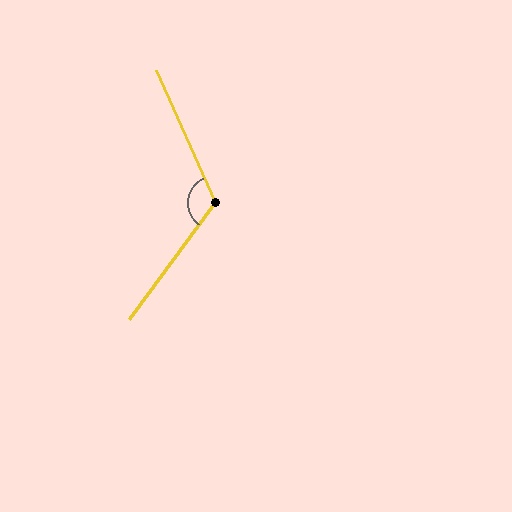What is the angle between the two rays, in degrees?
Approximately 120 degrees.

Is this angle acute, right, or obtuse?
It is obtuse.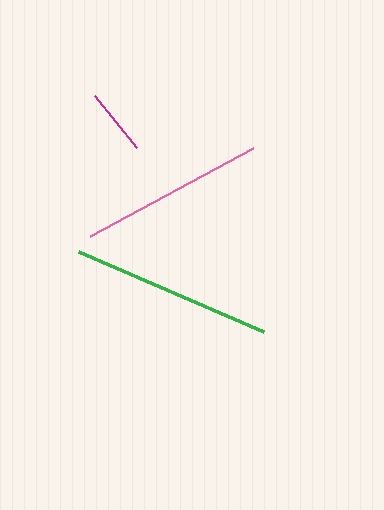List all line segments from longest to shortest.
From longest to shortest: green, pink, magenta.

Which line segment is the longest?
The green line is the longest at approximately 201 pixels.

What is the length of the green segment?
The green segment is approximately 201 pixels long.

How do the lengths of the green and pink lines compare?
The green and pink lines are approximately the same length.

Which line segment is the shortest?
The magenta line is the shortest at approximately 67 pixels.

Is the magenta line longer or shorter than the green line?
The green line is longer than the magenta line.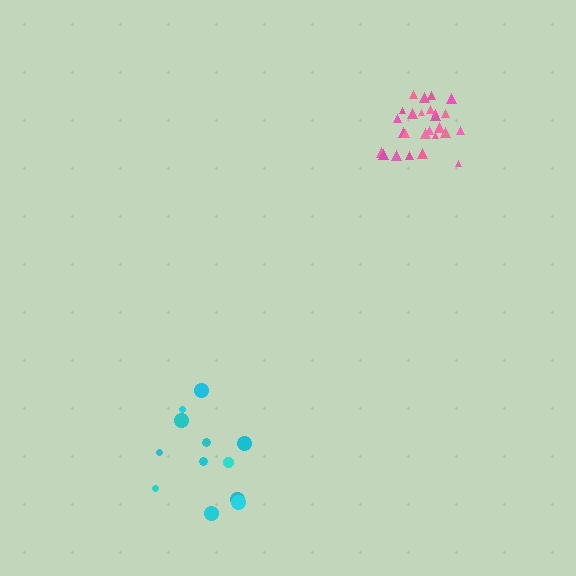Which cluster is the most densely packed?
Pink.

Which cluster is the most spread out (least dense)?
Cyan.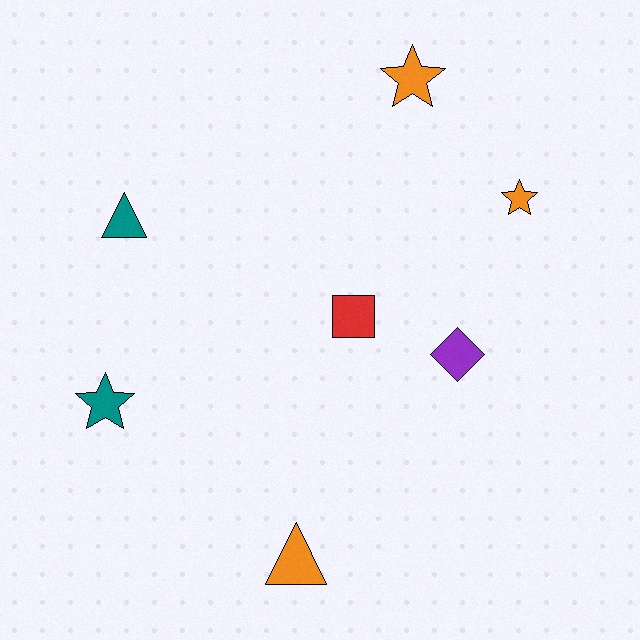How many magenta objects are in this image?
There are no magenta objects.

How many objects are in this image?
There are 7 objects.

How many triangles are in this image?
There are 2 triangles.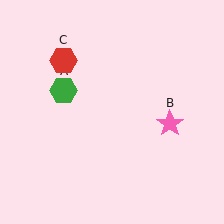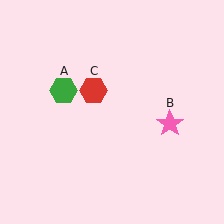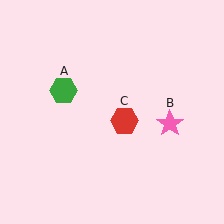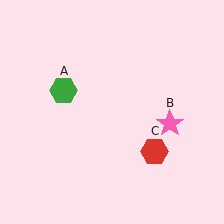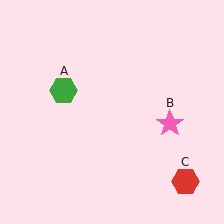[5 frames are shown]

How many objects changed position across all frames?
1 object changed position: red hexagon (object C).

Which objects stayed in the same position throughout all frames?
Green hexagon (object A) and pink star (object B) remained stationary.